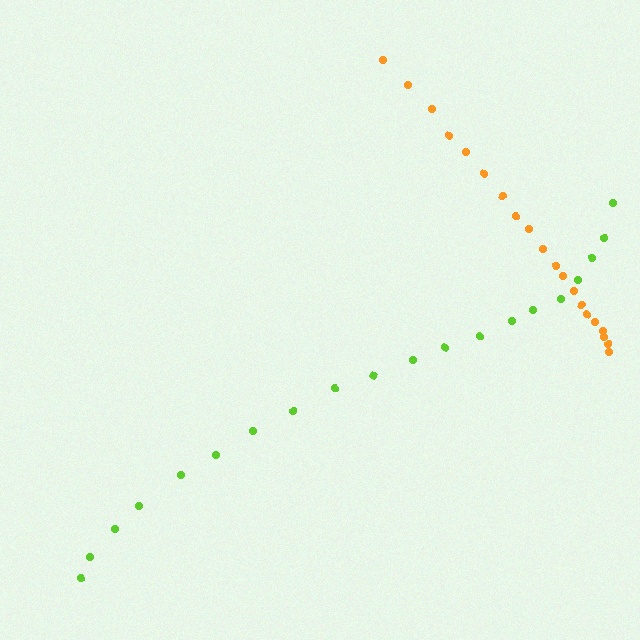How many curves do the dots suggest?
There are 2 distinct paths.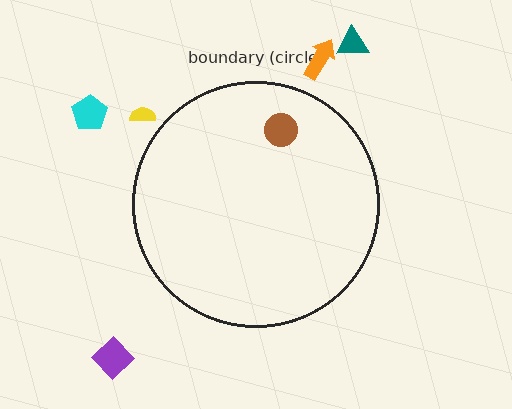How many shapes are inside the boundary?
1 inside, 5 outside.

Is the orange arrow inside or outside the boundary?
Outside.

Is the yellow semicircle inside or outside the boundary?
Outside.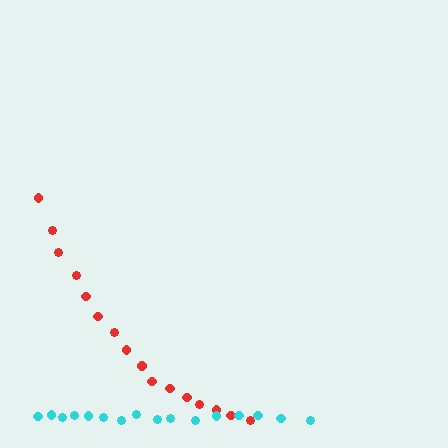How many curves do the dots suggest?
There are 2 distinct paths.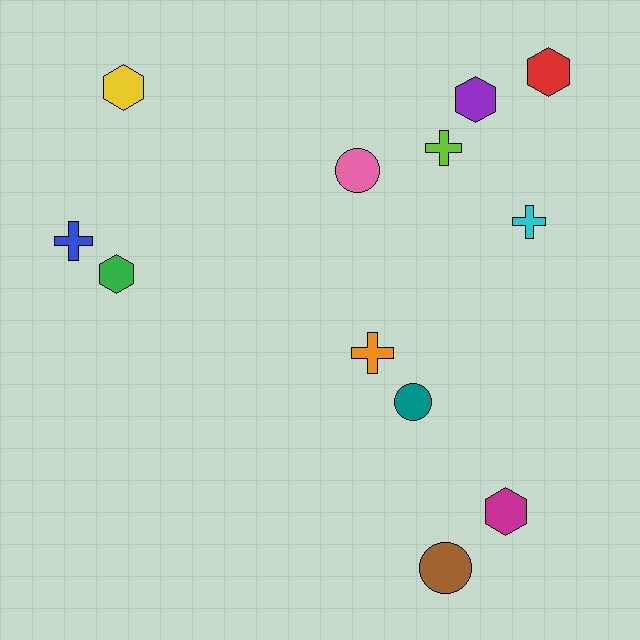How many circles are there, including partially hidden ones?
There are 3 circles.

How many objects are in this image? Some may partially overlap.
There are 12 objects.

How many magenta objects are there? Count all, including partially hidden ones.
There is 1 magenta object.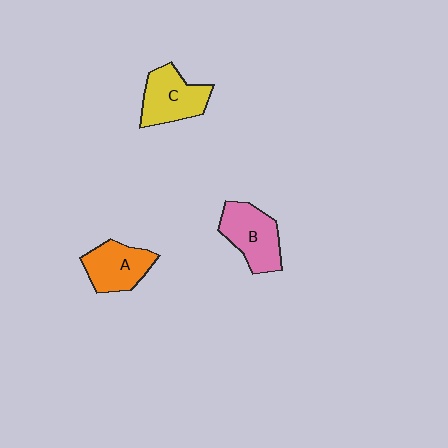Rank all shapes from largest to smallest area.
From largest to smallest: B (pink), C (yellow), A (orange).